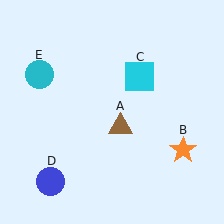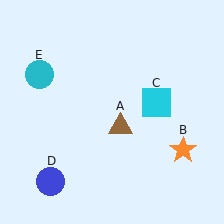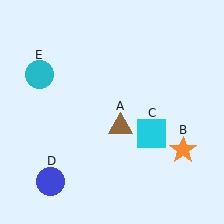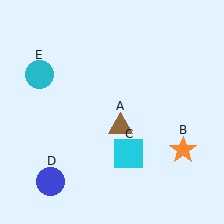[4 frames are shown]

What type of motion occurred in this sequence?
The cyan square (object C) rotated clockwise around the center of the scene.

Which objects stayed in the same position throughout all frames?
Brown triangle (object A) and orange star (object B) and blue circle (object D) and cyan circle (object E) remained stationary.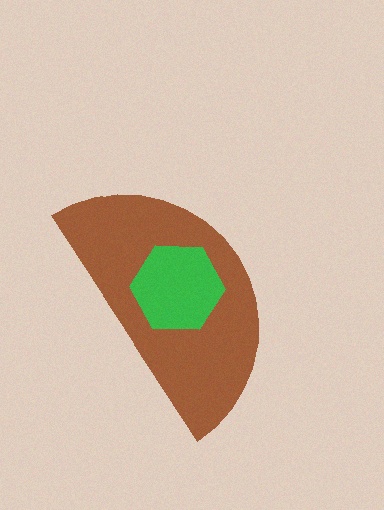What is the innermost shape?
The green hexagon.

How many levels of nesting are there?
2.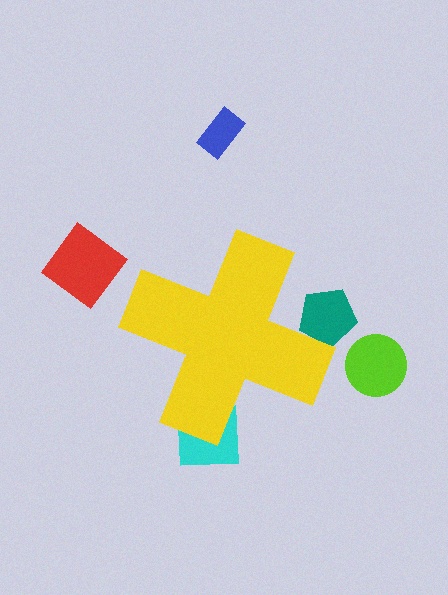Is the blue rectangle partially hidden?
No, the blue rectangle is fully visible.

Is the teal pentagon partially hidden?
Yes, the teal pentagon is partially hidden behind the yellow cross.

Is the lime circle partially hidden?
No, the lime circle is fully visible.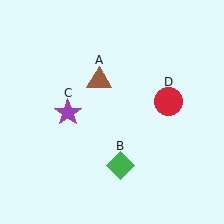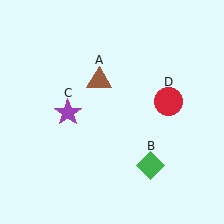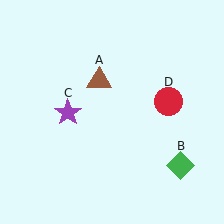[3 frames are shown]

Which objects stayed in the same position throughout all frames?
Brown triangle (object A) and purple star (object C) and red circle (object D) remained stationary.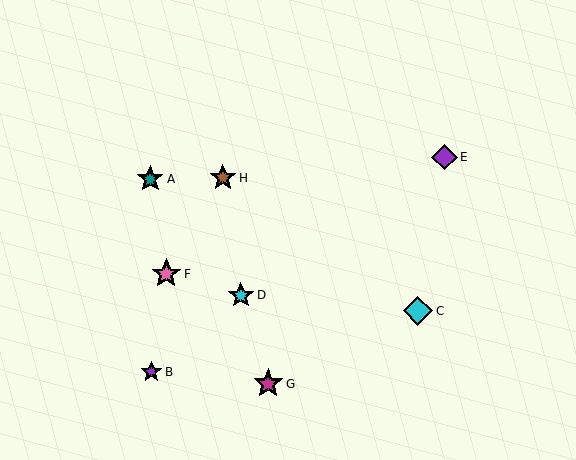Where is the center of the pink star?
The center of the pink star is at (166, 274).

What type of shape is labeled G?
Shape G is a magenta star.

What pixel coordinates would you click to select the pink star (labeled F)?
Click at (166, 274) to select the pink star F.